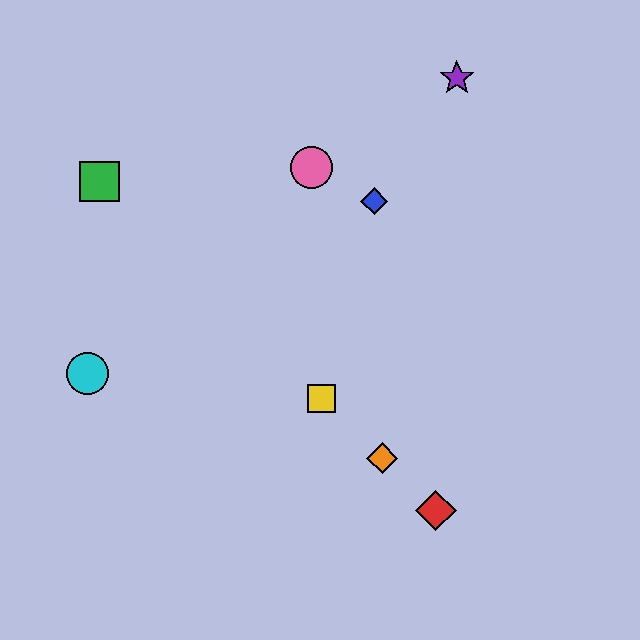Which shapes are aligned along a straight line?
The red diamond, the green square, the yellow square, the orange diamond are aligned along a straight line.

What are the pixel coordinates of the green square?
The green square is at (99, 182).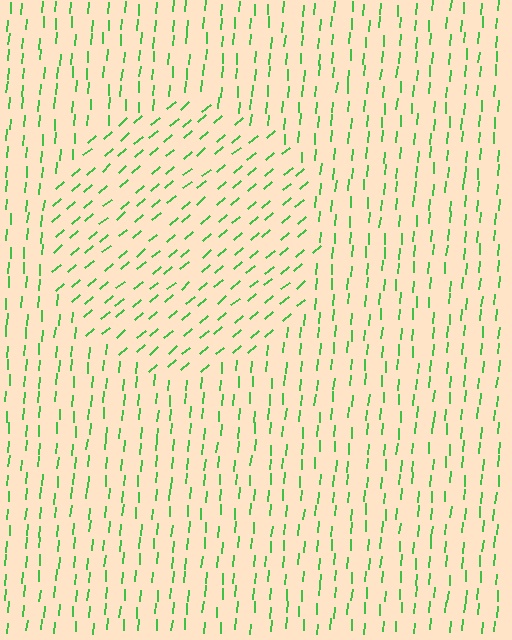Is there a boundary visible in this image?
Yes, there is a texture boundary formed by a change in line orientation.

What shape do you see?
I see a circle.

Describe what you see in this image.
The image is filled with small green line segments. A circle region in the image has lines oriented differently from the surrounding lines, creating a visible texture boundary.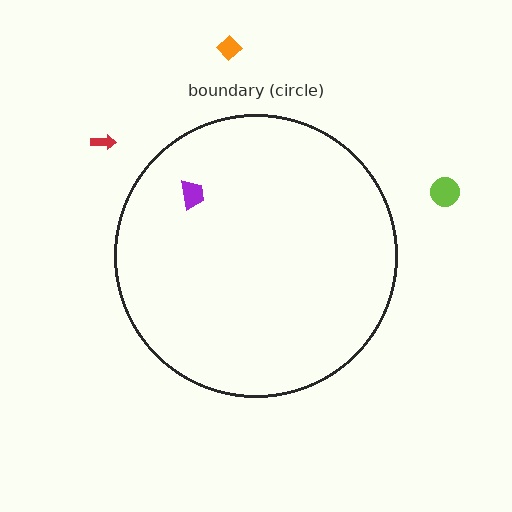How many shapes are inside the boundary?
1 inside, 3 outside.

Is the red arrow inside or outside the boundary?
Outside.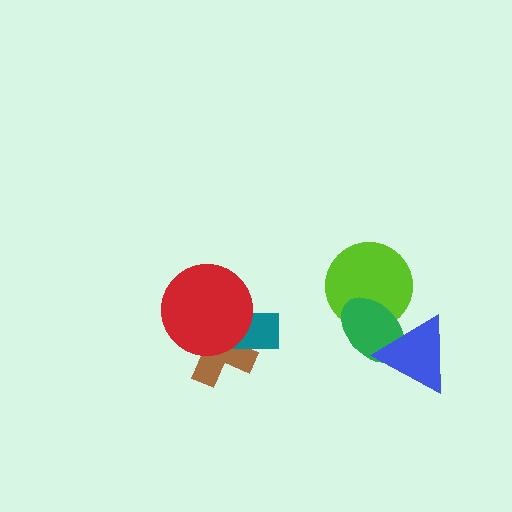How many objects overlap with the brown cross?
2 objects overlap with the brown cross.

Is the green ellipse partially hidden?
Yes, it is partially covered by another shape.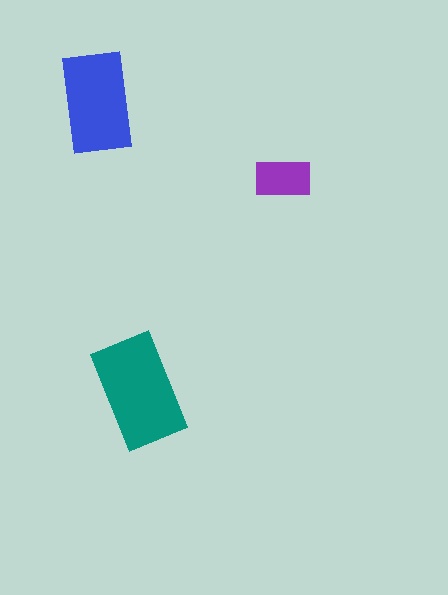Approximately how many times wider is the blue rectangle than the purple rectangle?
About 2 times wider.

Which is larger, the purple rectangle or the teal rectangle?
The teal one.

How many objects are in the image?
There are 3 objects in the image.